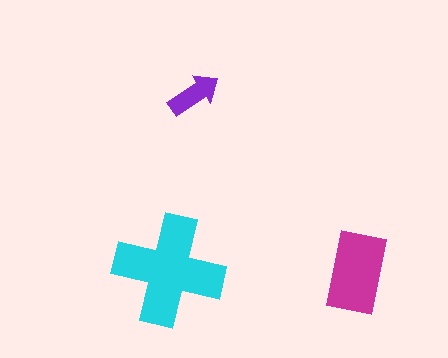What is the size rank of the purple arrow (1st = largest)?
3rd.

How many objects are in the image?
There are 3 objects in the image.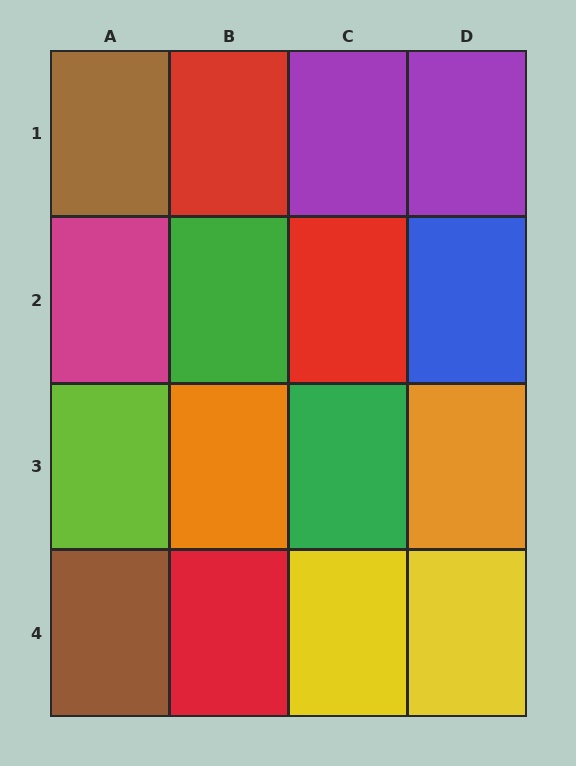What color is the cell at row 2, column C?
Red.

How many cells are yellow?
2 cells are yellow.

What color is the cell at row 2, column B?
Green.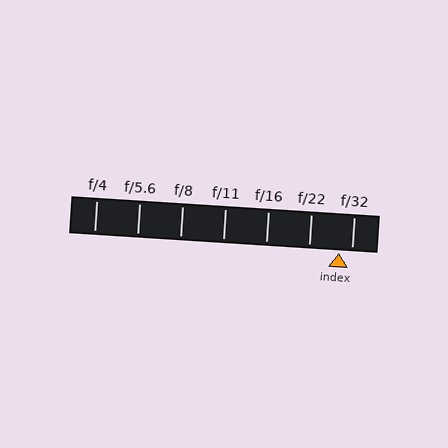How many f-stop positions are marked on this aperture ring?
There are 7 f-stop positions marked.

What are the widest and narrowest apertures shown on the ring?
The widest aperture shown is f/4 and the narrowest is f/32.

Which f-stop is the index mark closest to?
The index mark is closest to f/32.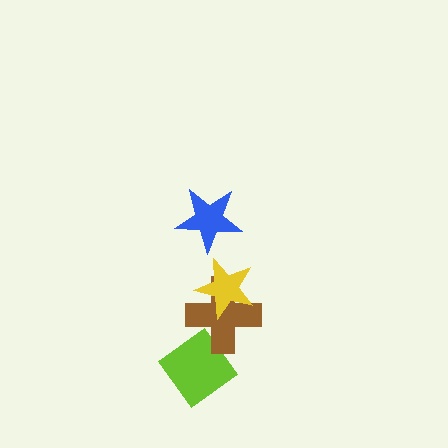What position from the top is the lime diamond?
The lime diamond is 4th from the top.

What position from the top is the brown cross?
The brown cross is 3rd from the top.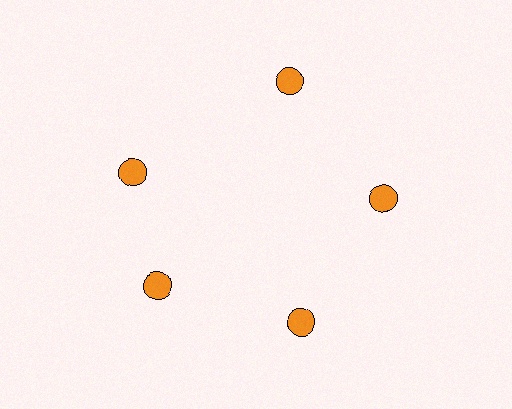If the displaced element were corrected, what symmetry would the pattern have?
It would have 5-fold rotational symmetry — the pattern would map onto itself every 72 degrees.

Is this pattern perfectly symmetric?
No. The 5 orange circles are arranged in a ring, but one element near the 10 o'clock position is rotated out of alignment along the ring, breaking the 5-fold rotational symmetry.